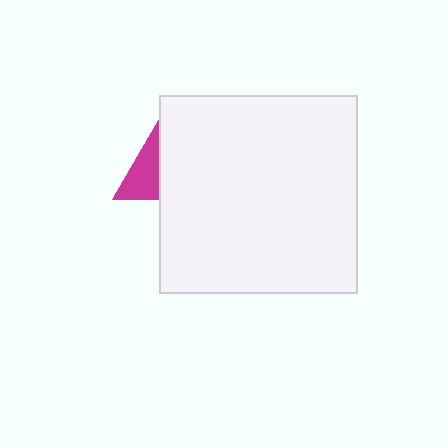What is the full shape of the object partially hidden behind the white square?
The partially hidden object is a magenta triangle.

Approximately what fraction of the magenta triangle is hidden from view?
Roughly 55% of the magenta triangle is hidden behind the white square.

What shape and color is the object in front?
The object in front is a white square.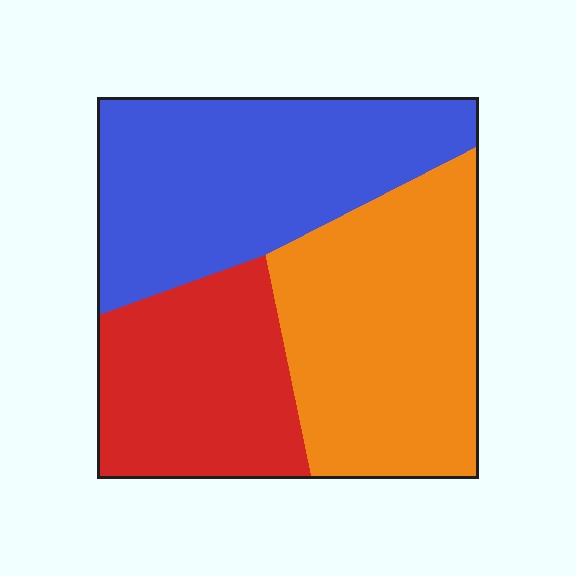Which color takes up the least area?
Red, at roughly 25%.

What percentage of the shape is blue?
Blue covers 37% of the shape.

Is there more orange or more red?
Orange.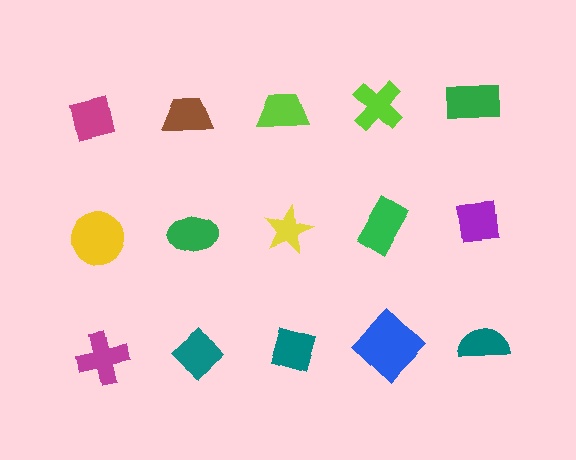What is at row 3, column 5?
A teal semicircle.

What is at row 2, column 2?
A green ellipse.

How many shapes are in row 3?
5 shapes.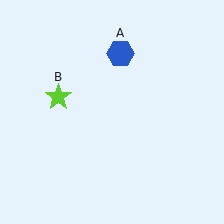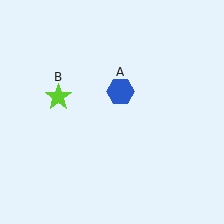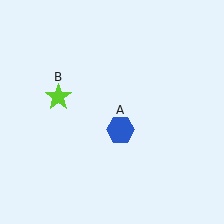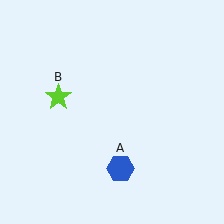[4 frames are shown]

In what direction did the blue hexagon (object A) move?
The blue hexagon (object A) moved down.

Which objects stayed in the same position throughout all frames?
Lime star (object B) remained stationary.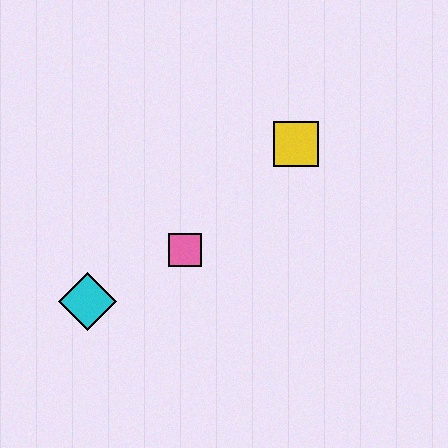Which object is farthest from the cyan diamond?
The yellow square is farthest from the cyan diamond.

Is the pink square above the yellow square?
No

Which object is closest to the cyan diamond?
The pink square is closest to the cyan diamond.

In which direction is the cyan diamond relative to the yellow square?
The cyan diamond is to the left of the yellow square.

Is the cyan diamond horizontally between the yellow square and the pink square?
No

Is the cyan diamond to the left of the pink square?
Yes